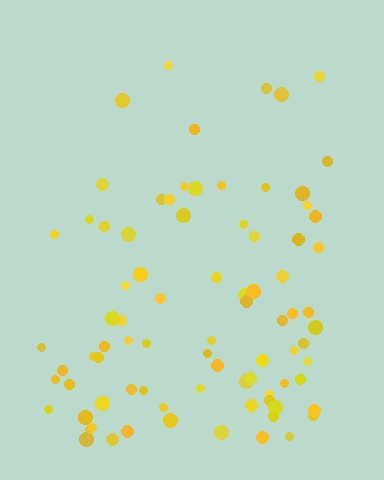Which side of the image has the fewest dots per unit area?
The top.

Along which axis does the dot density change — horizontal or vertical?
Vertical.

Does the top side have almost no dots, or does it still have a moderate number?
Still a moderate number, just noticeably fewer than the bottom.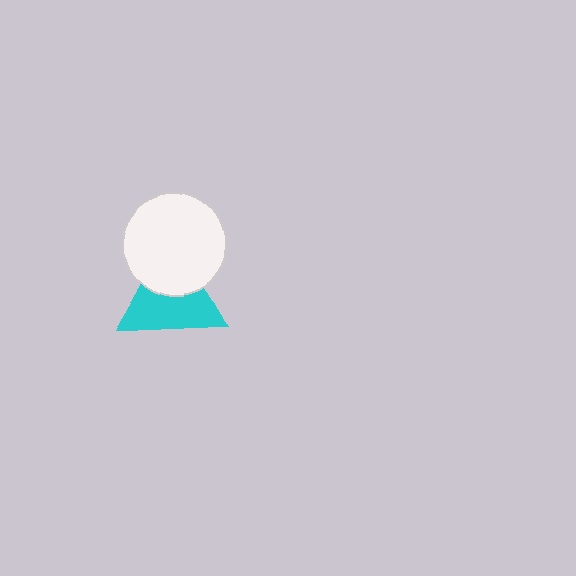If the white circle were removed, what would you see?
You would see the complete cyan triangle.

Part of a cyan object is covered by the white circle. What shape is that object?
It is a triangle.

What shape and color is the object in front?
The object in front is a white circle.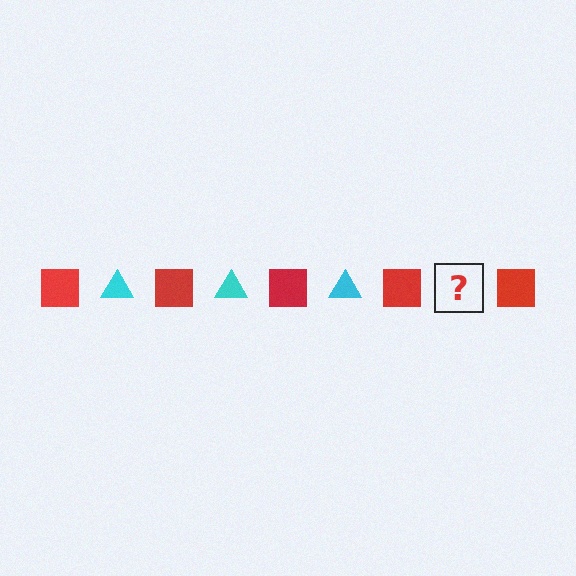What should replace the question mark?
The question mark should be replaced with a cyan triangle.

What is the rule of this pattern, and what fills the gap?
The rule is that the pattern alternates between red square and cyan triangle. The gap should be filled with a cyan triangle.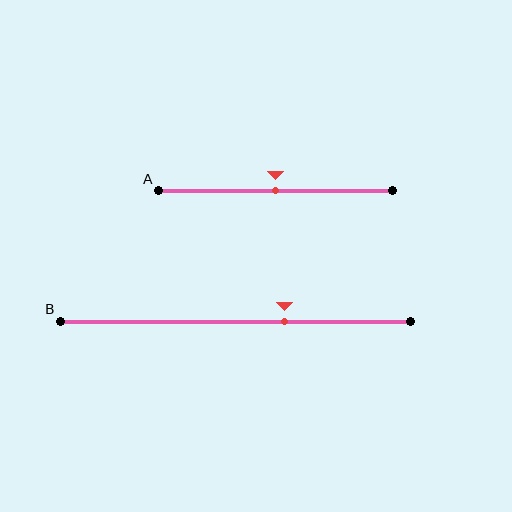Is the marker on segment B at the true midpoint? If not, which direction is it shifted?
No, the marker on segment B is shifted to the right by about 14% of the segment length.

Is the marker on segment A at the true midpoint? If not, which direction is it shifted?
Yes, the marker on segment A is at the true midpoint.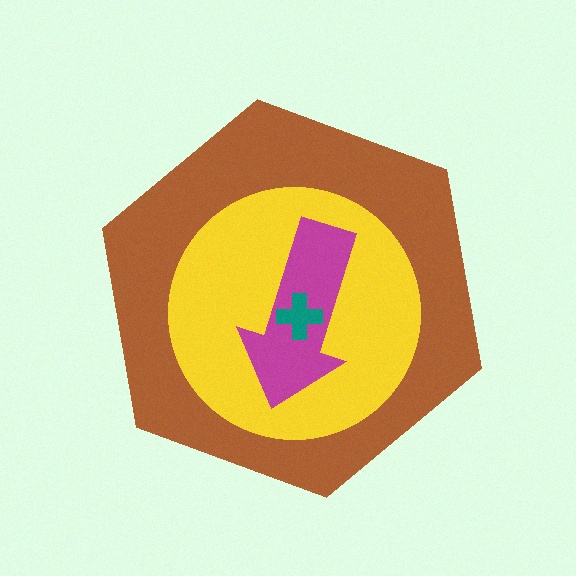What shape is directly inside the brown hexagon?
The yellow circle.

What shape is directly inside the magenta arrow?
The teal cross.